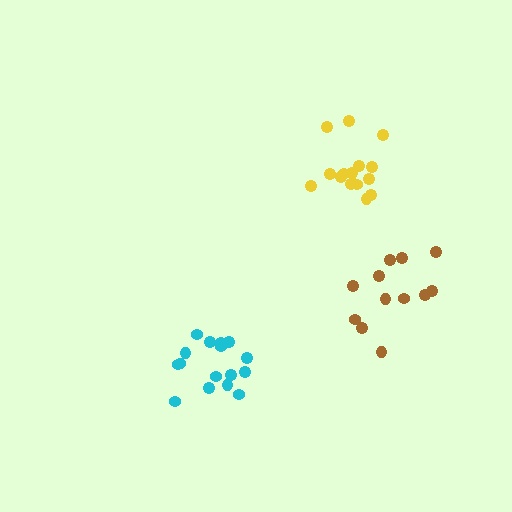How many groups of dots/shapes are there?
There are 3 groups.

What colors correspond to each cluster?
The clusters are colored: brown, yellow, cyan.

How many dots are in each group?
Group 1: 12 dots, Group 2: 16 dots, Group 3: 16 dots (44 total).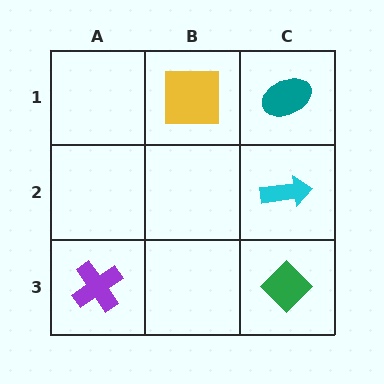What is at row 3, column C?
A green diamond.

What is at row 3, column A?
A purple cross.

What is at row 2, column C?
A cyan arrow.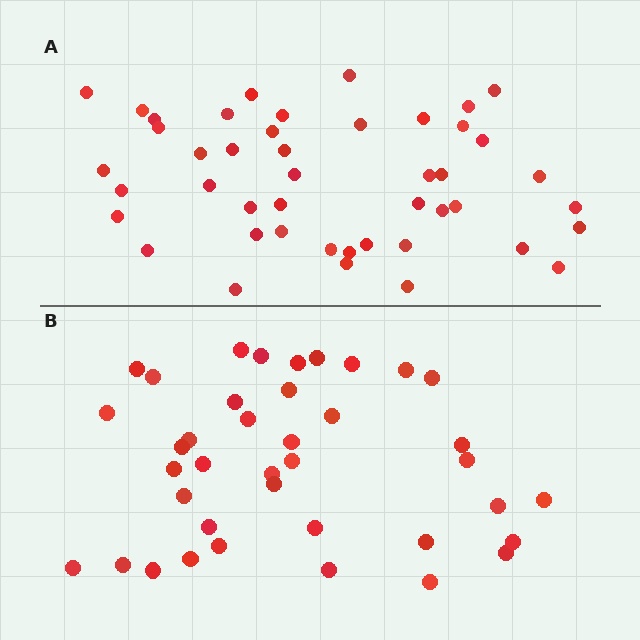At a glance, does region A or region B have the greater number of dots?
Region A (the top region) has more dots.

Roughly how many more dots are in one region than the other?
Region A has about 6 more dots than region B.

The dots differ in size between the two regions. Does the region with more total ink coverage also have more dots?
No. Region B has more total ink coverage because its dots are larger, but region A actually contains more individual dots. Total area can be misleading — the number of items is what matters here.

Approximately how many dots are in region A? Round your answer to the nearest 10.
About 40 dots. (The exact count is 45, which rounds to 40.)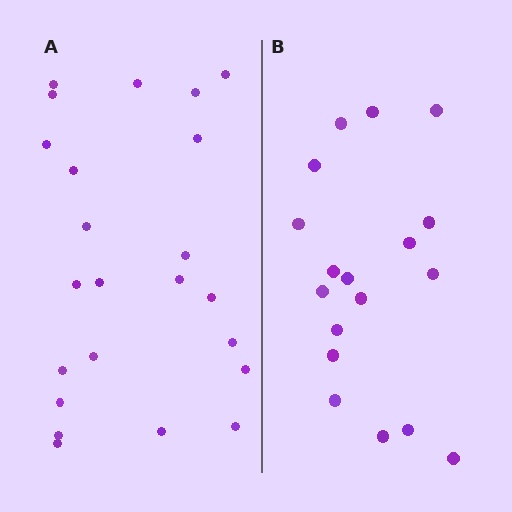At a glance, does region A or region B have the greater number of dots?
Region A (the left region) has more dots.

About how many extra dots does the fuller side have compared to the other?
Region A has about 5 more dots than region B.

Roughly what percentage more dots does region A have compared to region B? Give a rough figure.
About 30% more.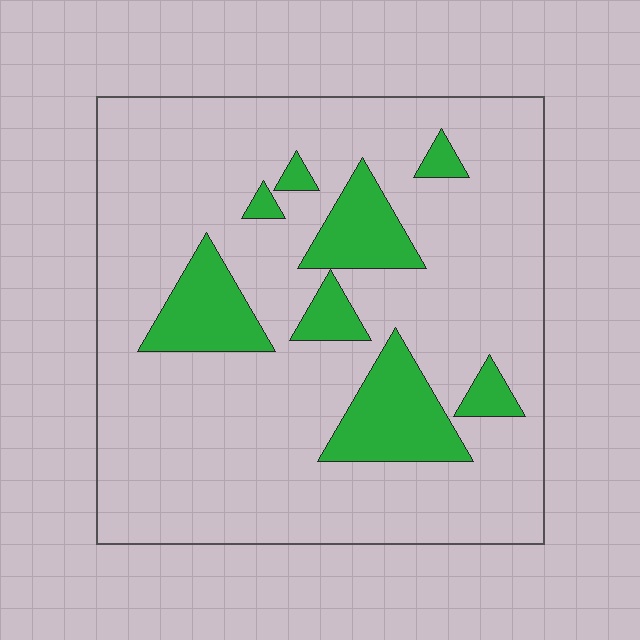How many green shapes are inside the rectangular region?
8.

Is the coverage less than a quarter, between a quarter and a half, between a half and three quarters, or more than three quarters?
Less than a quarter.